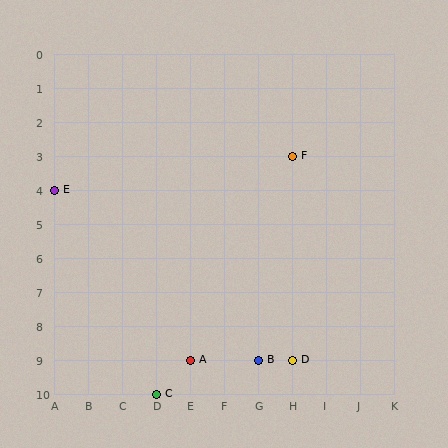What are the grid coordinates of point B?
Point B is at grid coordinates (G, 9).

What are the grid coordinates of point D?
Point D is at grid coordinates (H, 9).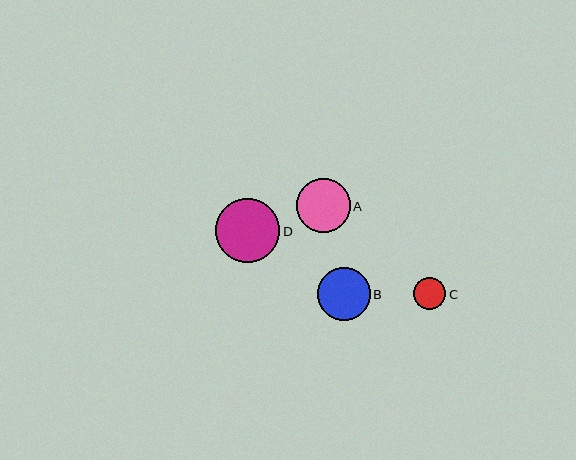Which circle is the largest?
Circle D is the largest with a size of approximately 64 pixels.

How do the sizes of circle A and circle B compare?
Circle A and circle B are approximately the same size.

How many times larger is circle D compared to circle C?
Circle D is approximately 2.0 times the size of circle C.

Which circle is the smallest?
Circle C is the smallest with a size of approximately 32 pixels.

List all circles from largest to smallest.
From largest to smallest: D, A, B, C.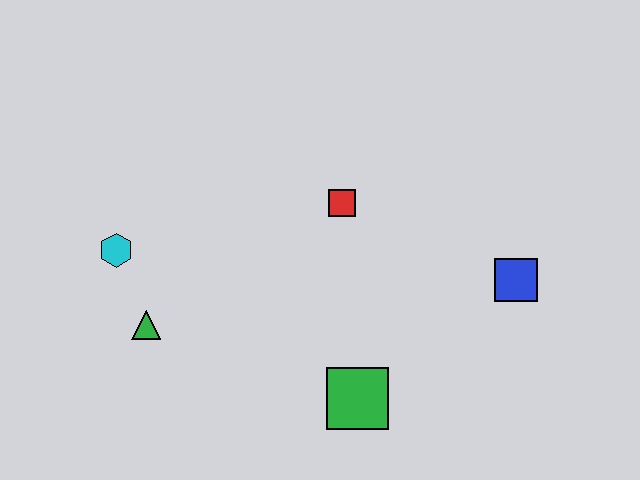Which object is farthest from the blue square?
The cyan hexagon is farthest from the blue square.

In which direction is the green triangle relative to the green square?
The green triangle is to the left of the green square.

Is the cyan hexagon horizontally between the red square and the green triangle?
No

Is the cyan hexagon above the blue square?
Yes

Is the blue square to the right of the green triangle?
Yes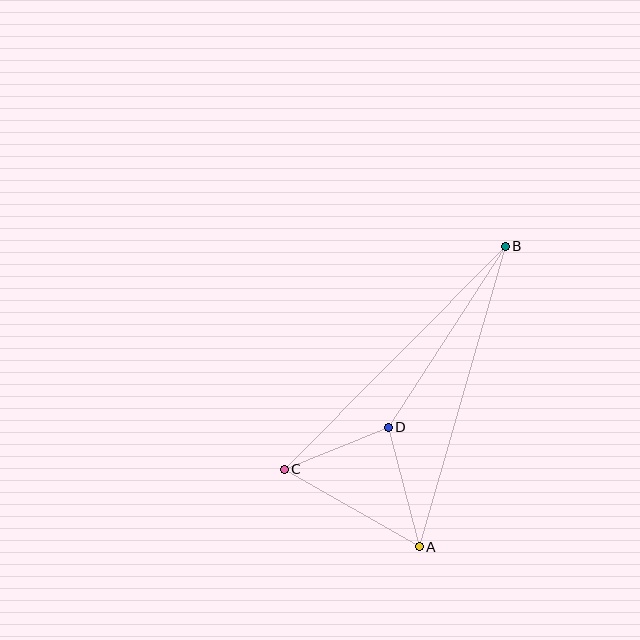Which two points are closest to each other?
Points C and D are closest to each other.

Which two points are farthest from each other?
Points B and C are farthest from each other.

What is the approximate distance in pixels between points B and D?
The distance between B and D is approximately 215 pixels.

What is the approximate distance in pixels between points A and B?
The distance between A and B is approximately 313 pixels.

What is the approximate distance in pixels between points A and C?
The distance between A and C is approximately 155 pixels.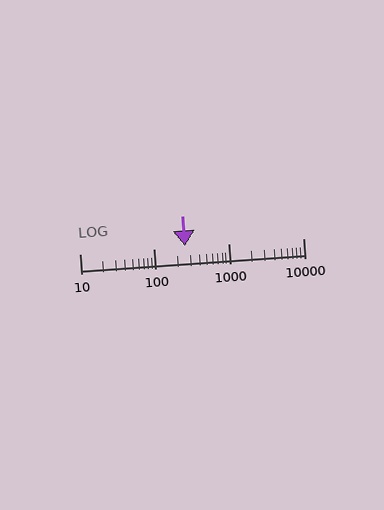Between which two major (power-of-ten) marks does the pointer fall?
The pointer is between 100 and 1000.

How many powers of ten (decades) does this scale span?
The scale spans 3 decades, from 10 to 10000.